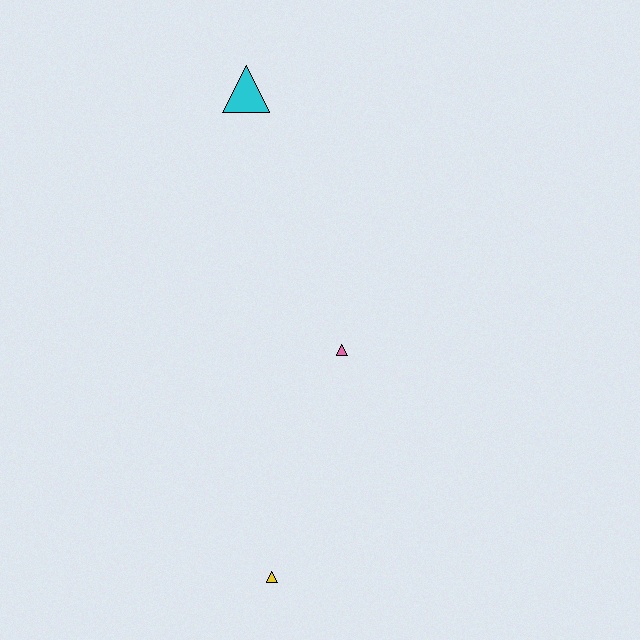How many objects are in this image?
There are 3 objects.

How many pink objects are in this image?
There is 1 pink object.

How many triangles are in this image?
There are 3 triangles.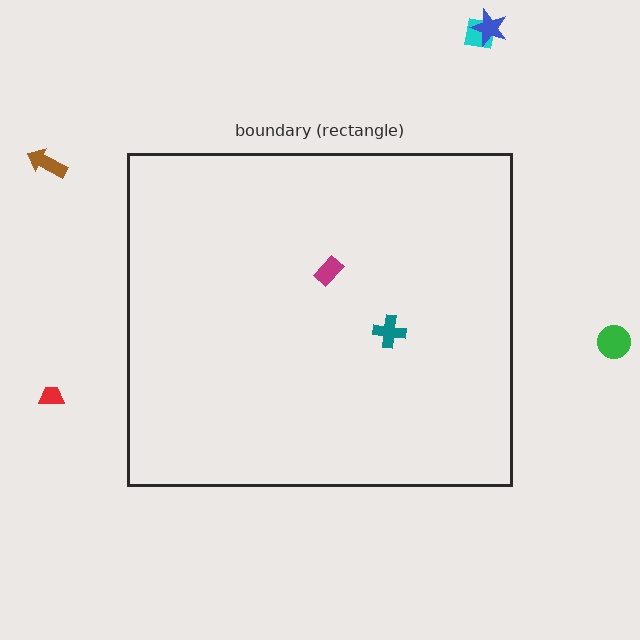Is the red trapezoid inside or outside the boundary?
Outside.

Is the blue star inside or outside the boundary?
Outside.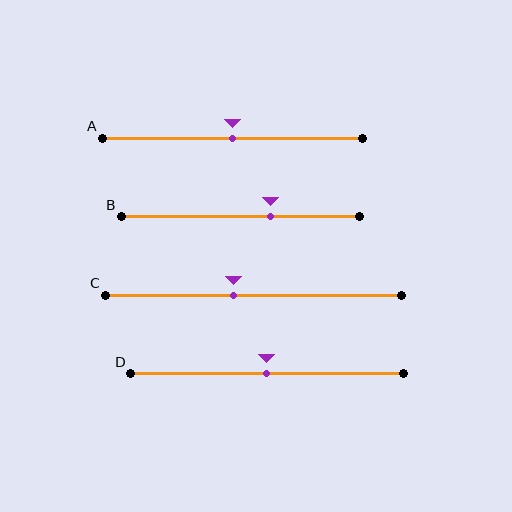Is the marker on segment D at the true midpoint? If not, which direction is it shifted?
Yes, the marker on segment D is at the true midpoint.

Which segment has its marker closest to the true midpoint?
Segment A has its marker closest to the true midpoint.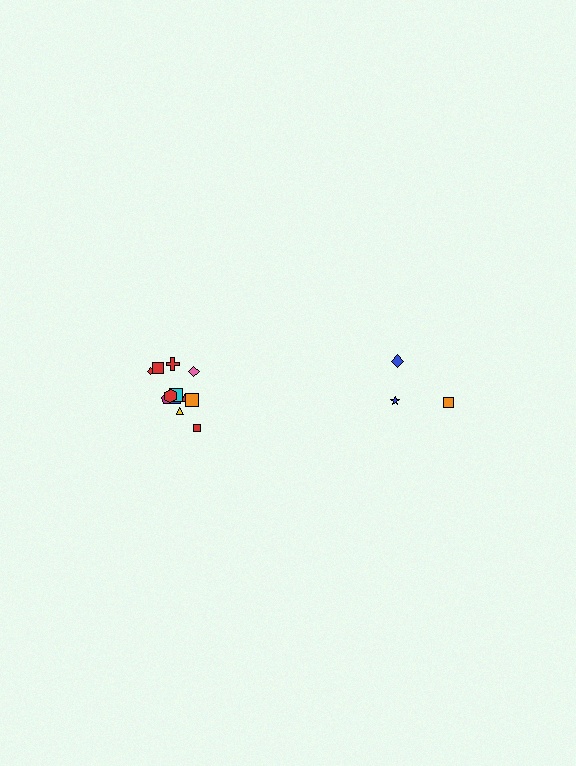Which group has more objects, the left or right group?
The left group.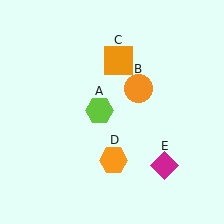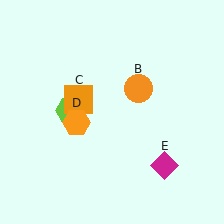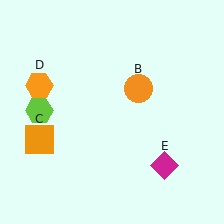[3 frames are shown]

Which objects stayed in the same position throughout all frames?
Orange circle (object B) and magenta diamond (object E) remained stationary.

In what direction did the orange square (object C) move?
The orange square (object C) moved down and to the left.